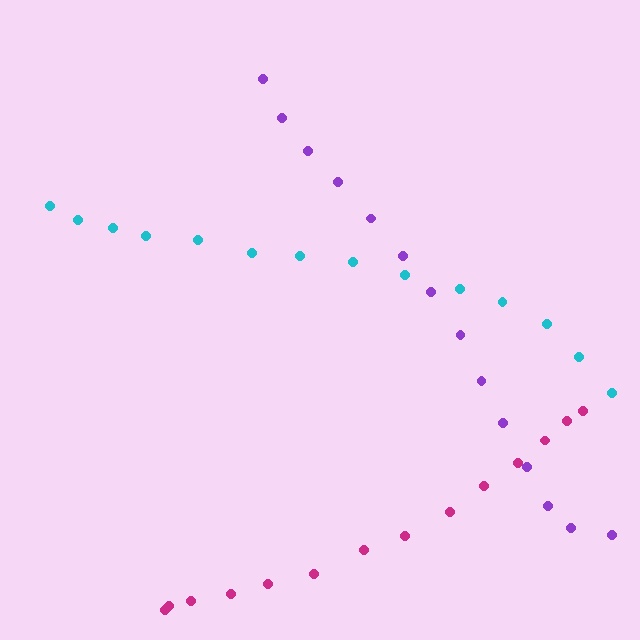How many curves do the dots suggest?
There are 3 distinct paths.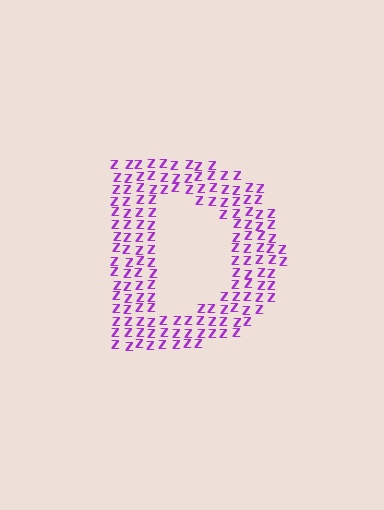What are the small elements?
The small elements are letter Z's.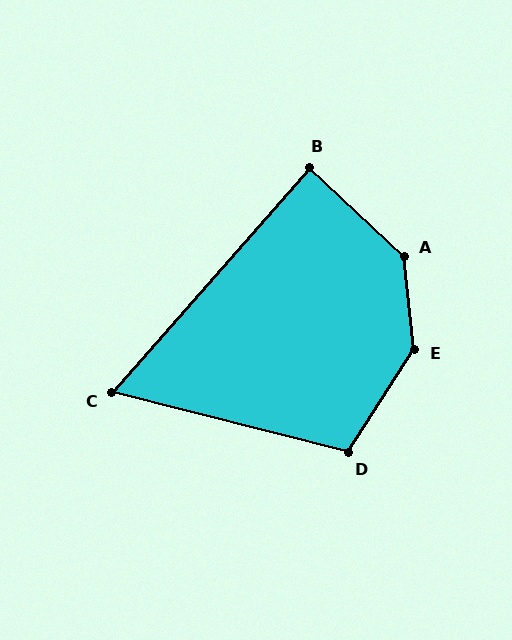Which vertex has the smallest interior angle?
C, at approximately 63 degrees.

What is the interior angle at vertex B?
Approximately 88 degrees (approximately right).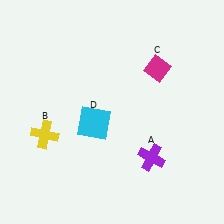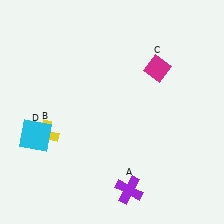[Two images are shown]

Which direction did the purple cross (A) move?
The purple cross (A) moved down.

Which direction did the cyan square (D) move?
The cyan square (D) moved left.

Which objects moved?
The objects that moved are: the purple cross (A), the cyan square (D).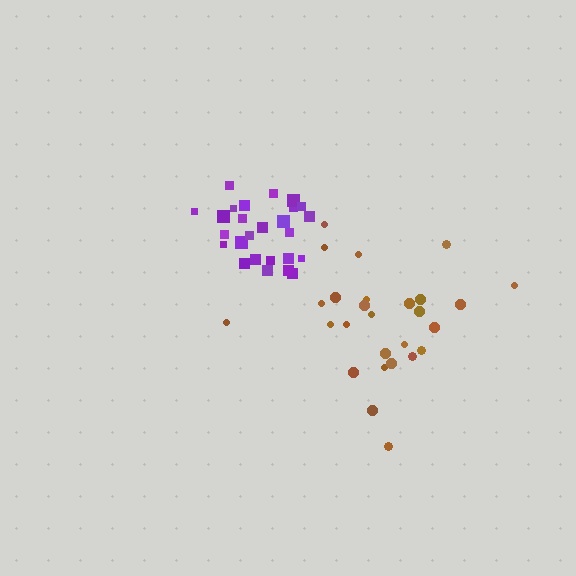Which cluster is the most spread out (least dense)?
Brown.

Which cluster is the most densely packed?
Purple.